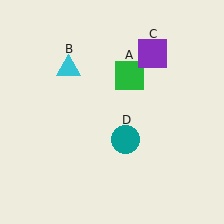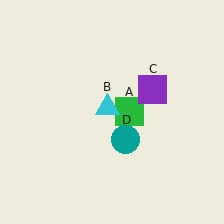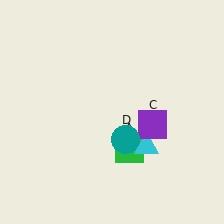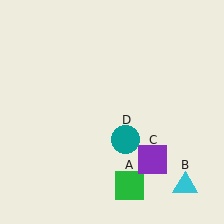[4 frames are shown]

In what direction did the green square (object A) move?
The green square (object A) moved down.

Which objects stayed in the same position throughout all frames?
Teal circle (object D) remained stationary.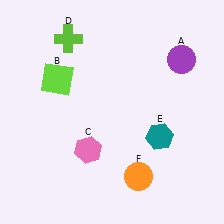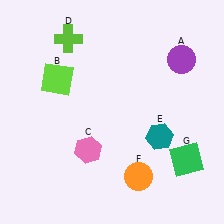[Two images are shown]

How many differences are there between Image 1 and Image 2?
There is 1 difference between the two images.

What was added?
A green square (G) was added in Image 2.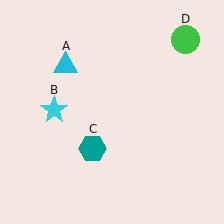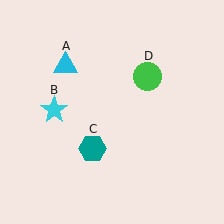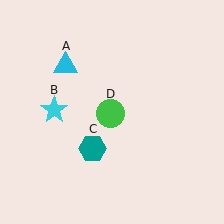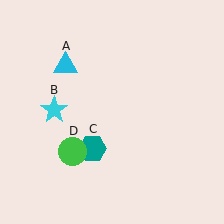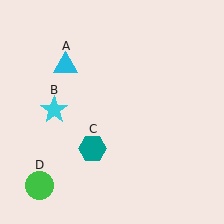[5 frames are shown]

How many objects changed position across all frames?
1 object changed position: green circle (object D).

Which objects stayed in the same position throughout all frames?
Cyan triangle (object A) and cyan star (object B) and teal hexagon (object C) remained stationary.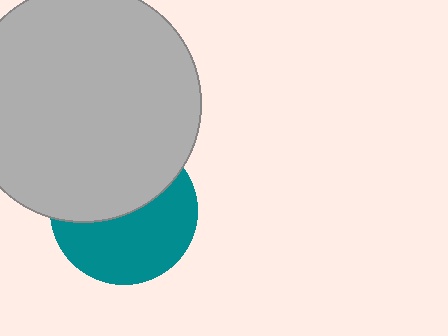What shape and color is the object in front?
The object in front is a light gray circle.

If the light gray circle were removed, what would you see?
You would see the complete teal circle.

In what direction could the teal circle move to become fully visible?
The teal circle could move down. That would shift it out from behind the light gray circle entirely.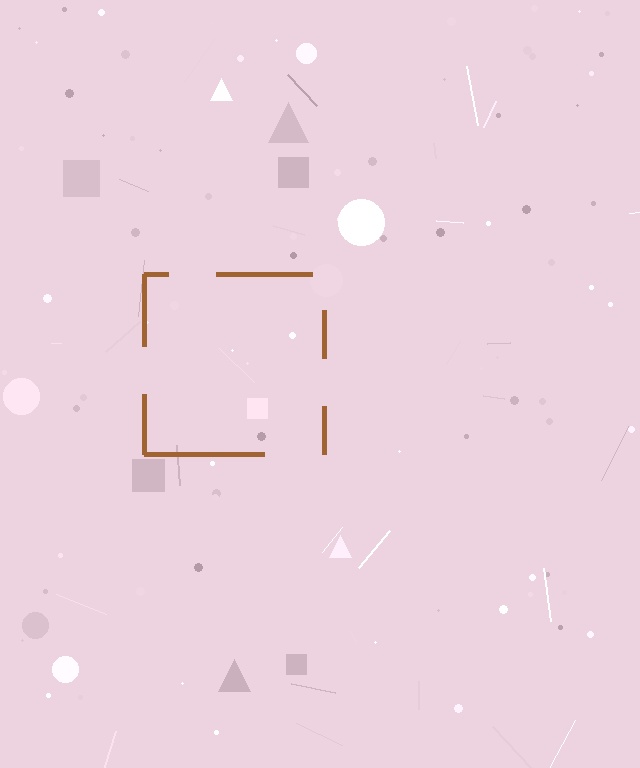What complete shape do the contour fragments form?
The contour fragments form a square.